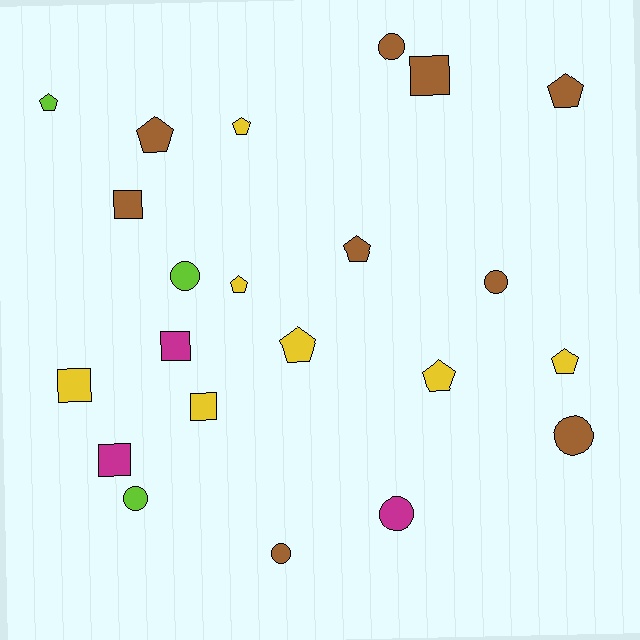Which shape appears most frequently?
Pentagon, with 9 objects.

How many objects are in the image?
There are 22 objects.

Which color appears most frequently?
Brown, with 9 objects.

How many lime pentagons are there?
There is 1 lime pentagon.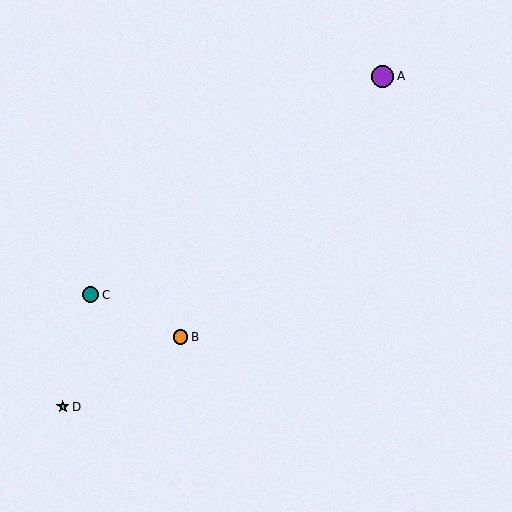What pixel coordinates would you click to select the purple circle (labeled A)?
Click at (383, 76) to select the purple circle A.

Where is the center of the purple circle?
The center of the purple circle is at (383, 76).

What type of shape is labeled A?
Shape A is a purple circle.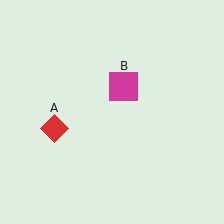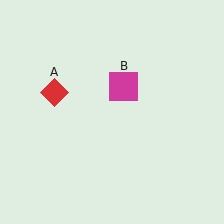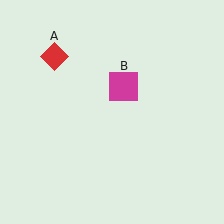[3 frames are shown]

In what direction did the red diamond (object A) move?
The red diamond (object A) moved up.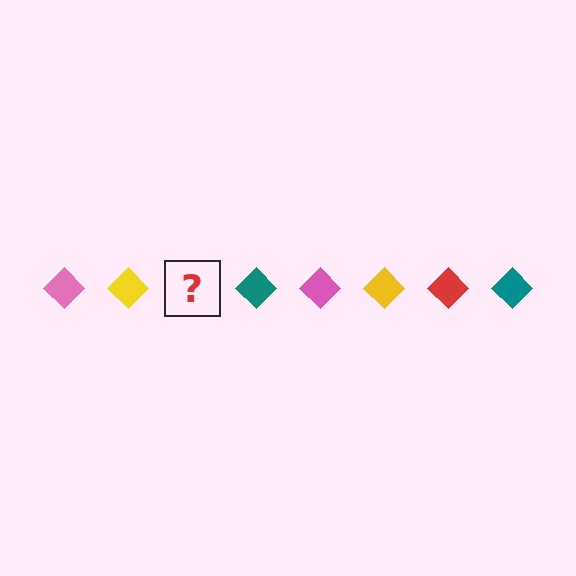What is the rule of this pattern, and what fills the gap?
The rule is that the pattern cycles through pink, yellow, red, teal diamonds. The gap should be filled with a red diamond.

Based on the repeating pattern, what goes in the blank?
The blank should be a red diamond.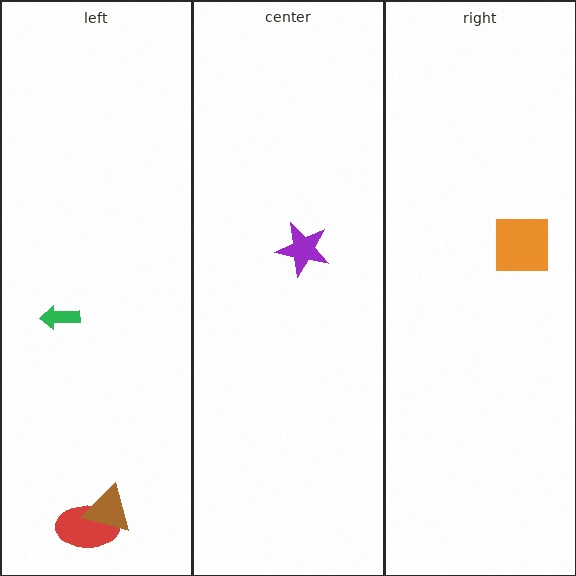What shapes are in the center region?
The purple star.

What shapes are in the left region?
The green arrow, the red ellipse, the brown triangle.